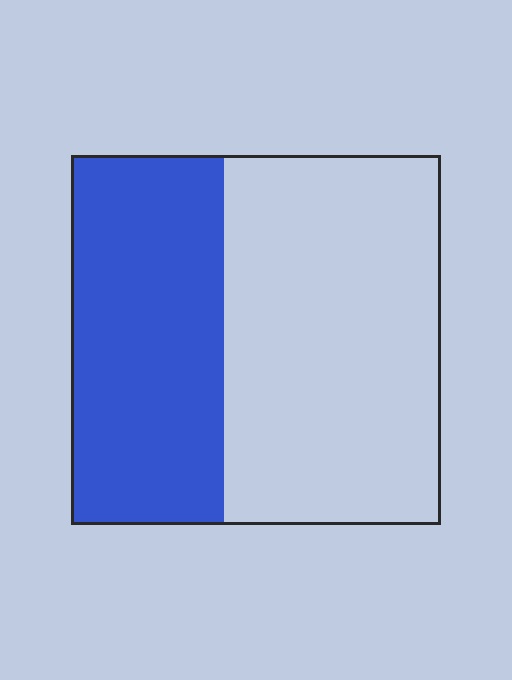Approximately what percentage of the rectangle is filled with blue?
Approximately 40%.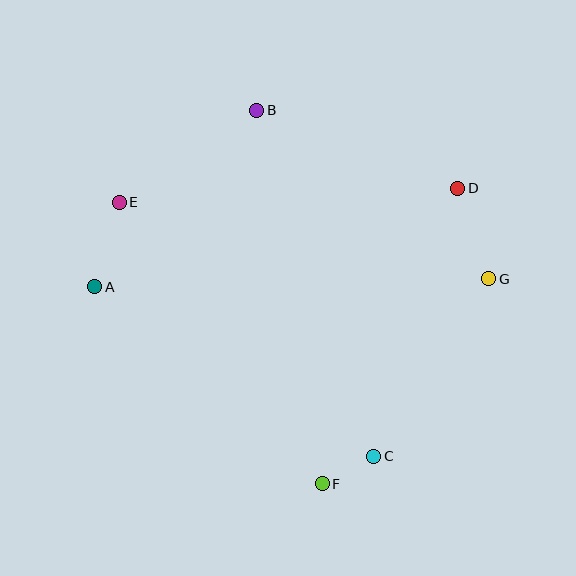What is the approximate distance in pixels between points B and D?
The distance between B and D is approximately 216 pixels.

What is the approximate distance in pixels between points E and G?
The distance between E and G is approximately 377 pixels.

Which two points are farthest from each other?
Points A and G are farthest from each other.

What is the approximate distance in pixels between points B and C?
The distance between B and C is approximately 365 pixels.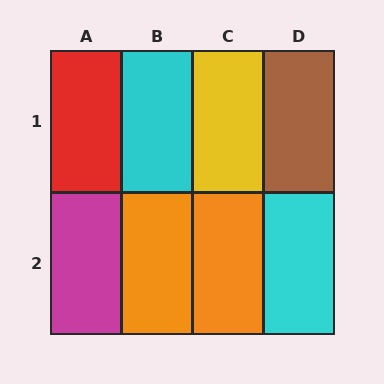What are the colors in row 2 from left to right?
Magenta, orange, orange, cyan.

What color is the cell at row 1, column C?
Yellow.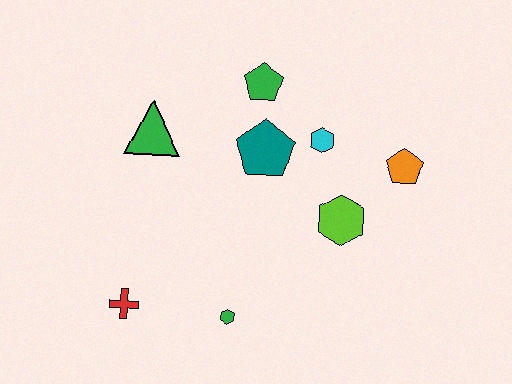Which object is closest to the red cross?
The green hexagon is closest to the red cross.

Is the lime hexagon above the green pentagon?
No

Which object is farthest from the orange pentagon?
The red cross is farthest from the orange pentagon.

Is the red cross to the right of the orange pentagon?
No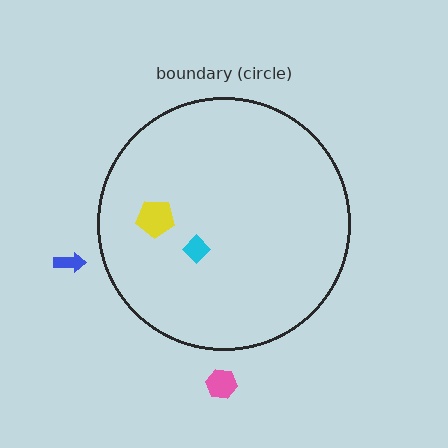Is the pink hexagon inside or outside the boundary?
Outside.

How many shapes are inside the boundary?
2 inside, 2 outside.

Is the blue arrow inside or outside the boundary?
Outside.